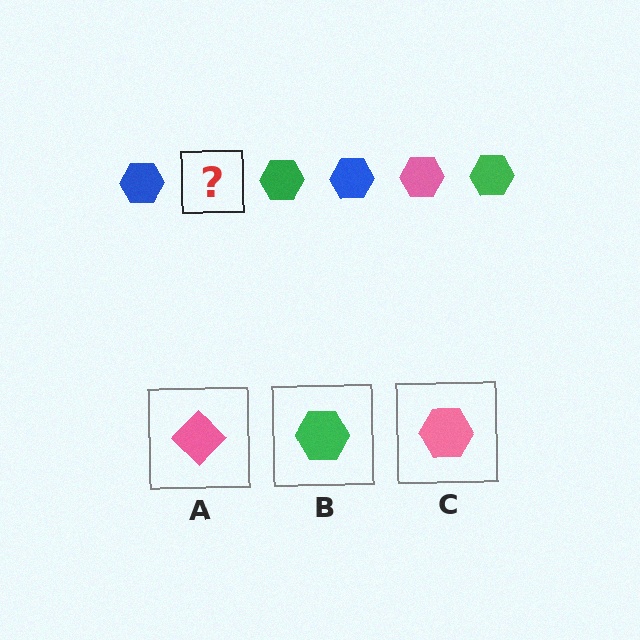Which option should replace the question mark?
Option C.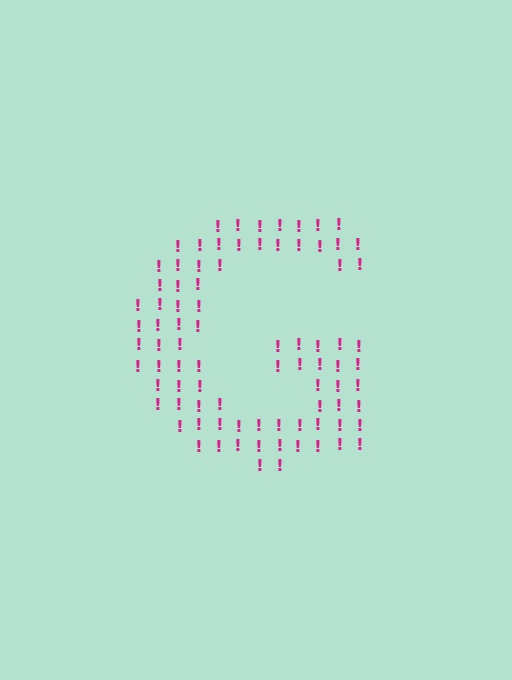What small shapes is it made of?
It is made of small exclamation marks.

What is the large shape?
The large shape is the letter G.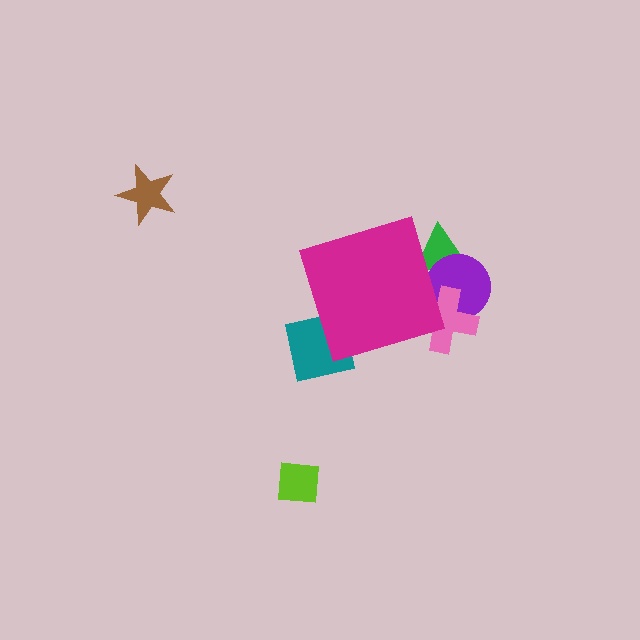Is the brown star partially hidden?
No, the brown star is fully visible.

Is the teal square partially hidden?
Yes, the teal square is partially hidden behind the magenta diamond.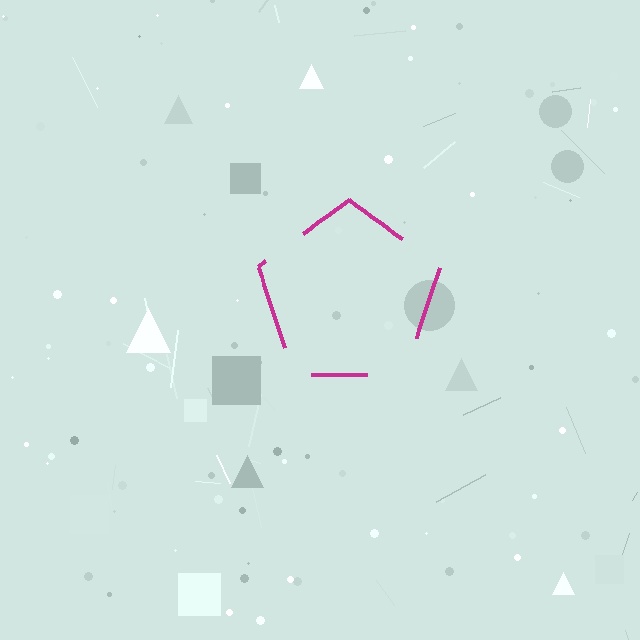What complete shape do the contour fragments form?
The contour fragments form a pentagon.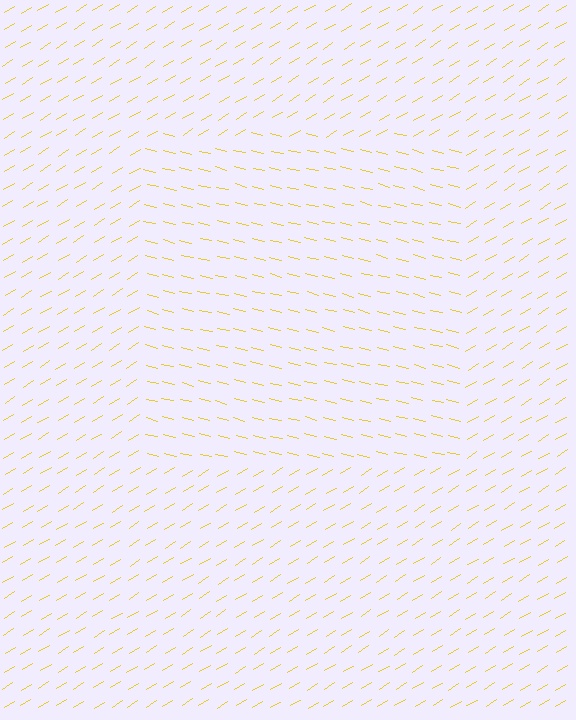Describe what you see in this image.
The image is filled with small yellow line segments. A rectangle region in the image has lines oriented differently from the surrounding lines, creating a visible texture boundary.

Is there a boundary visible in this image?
Yes, there is a texture boundary formed by a change in line orientation.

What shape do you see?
I see a rectangle.